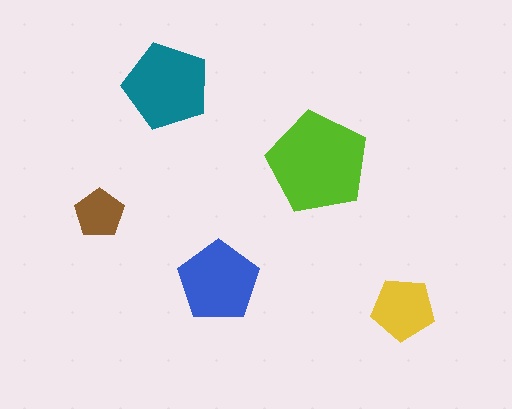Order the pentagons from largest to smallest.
the lime one, the teal one, the blue one, the yellow one, the brown one.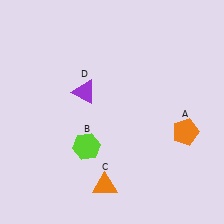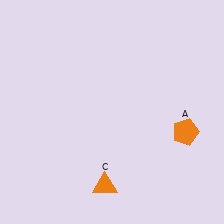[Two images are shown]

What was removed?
The purple triangle (D), the lime hexagon (B) were removed in Image 2.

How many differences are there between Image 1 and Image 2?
There are 2 differences between the two images.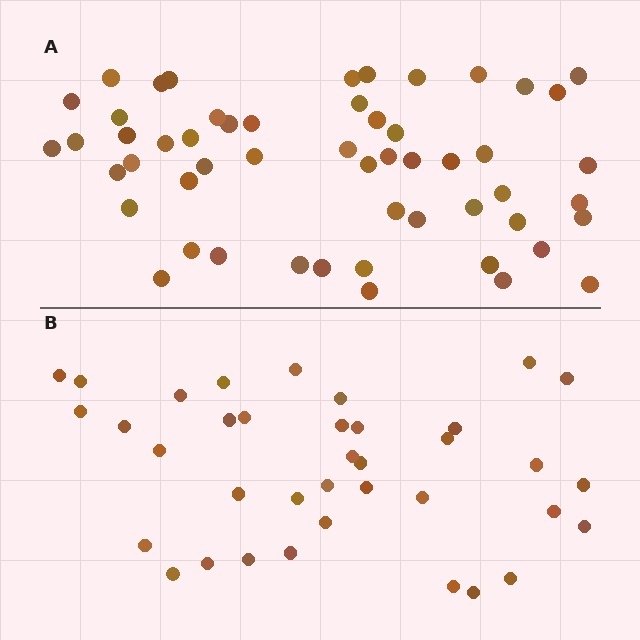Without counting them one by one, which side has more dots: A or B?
Region A (the top region) has more dots.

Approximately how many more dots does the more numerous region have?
Region A has approximately 15 more dots than region B.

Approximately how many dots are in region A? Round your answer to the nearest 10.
About 50 dots. (The exact count is 54, which rounds to 50.)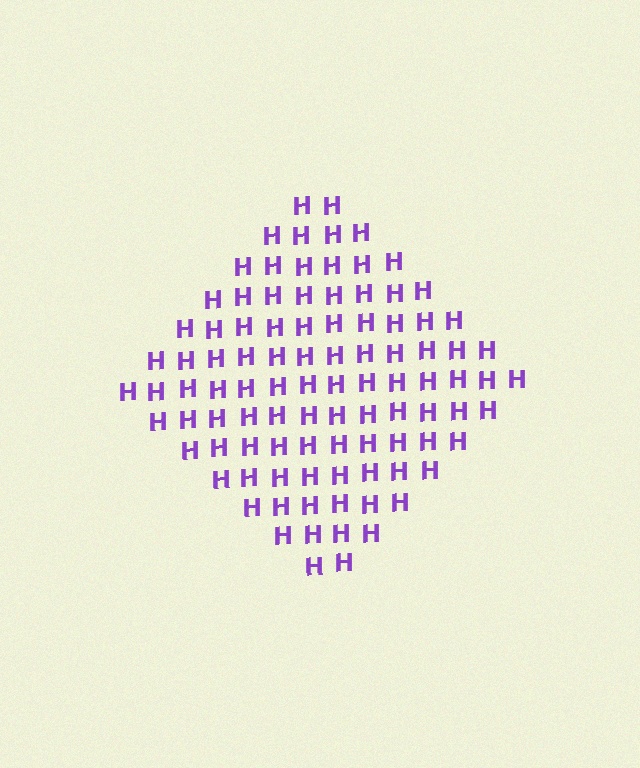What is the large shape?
The large shape is a diamond.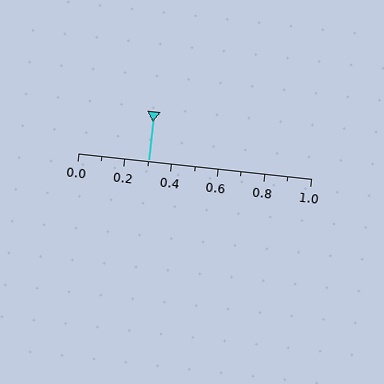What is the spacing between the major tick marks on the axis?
The major ticks are spaced 0.2 apart.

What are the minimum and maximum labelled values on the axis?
The axis runs from 0.0 to 1.0.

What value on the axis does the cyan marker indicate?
The marker indicates approximately 0.3.